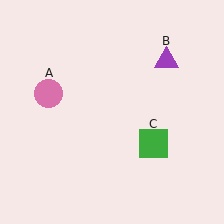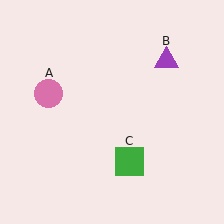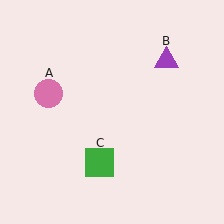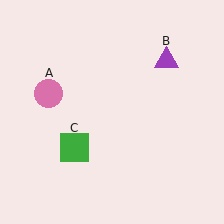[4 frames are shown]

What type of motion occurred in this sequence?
The green square (object C) rotated clockwise around the center of the scene.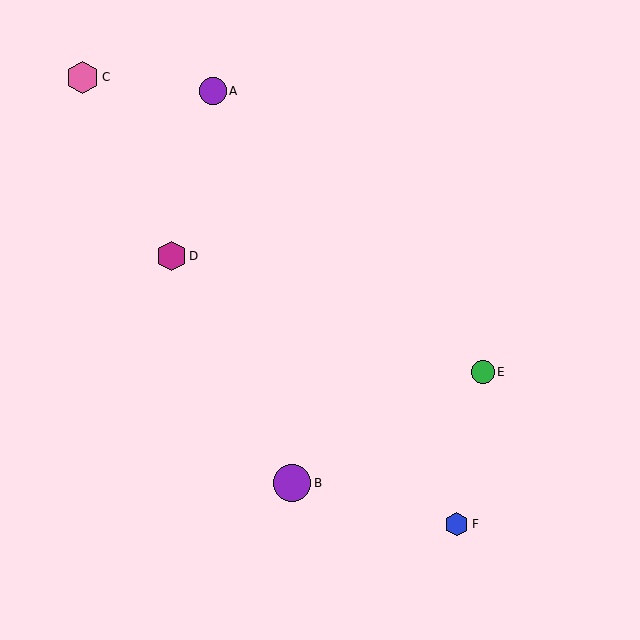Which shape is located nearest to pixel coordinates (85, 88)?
The pink hexagon (labeled C) at (82, 77) is nearest to that location.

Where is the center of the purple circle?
The center of the purple circle is at (292, 483).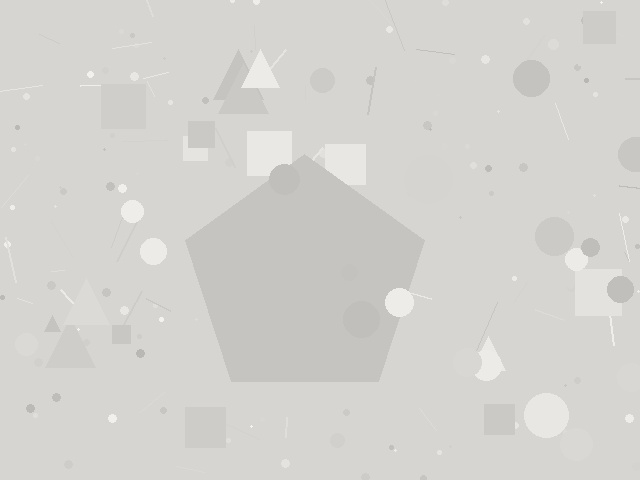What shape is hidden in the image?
A pentagon is hidden in the image.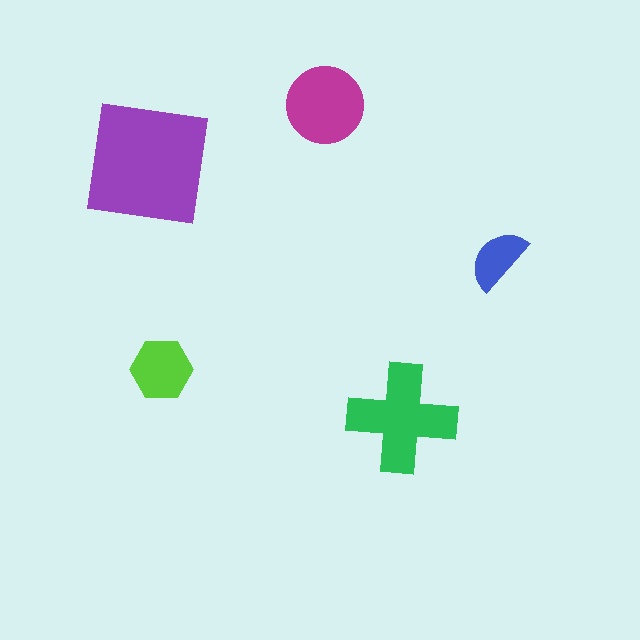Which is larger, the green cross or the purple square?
The purple square.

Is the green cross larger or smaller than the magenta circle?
Larger.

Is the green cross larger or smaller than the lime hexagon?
Larger.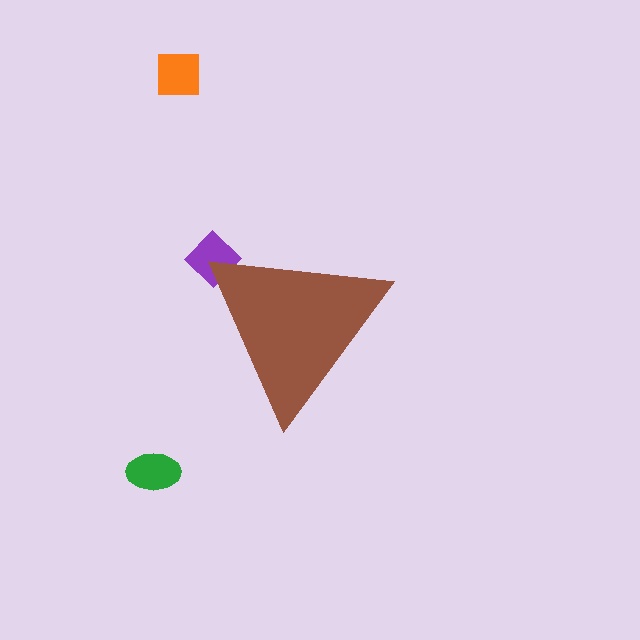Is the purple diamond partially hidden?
Yes, the purple diamond is partially hidden behind the brown triangle.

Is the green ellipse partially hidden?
No, the green ellipse is fully visible.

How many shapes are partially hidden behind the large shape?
1 shape is partially hidden.